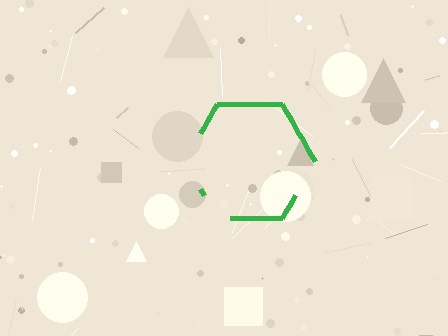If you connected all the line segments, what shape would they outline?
They would outline a hexagon.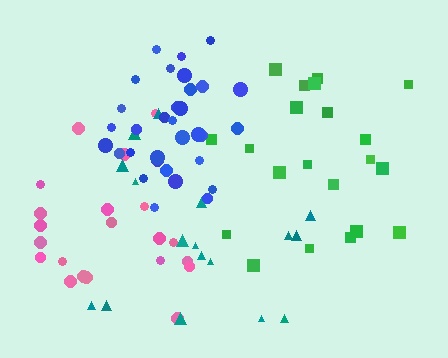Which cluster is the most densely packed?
Blue.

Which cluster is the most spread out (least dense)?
Teal.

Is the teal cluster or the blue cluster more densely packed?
Blue.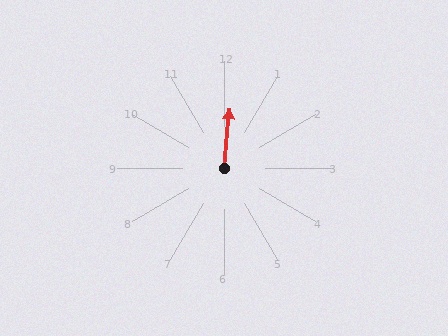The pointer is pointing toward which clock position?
Roughly 12 o'clock.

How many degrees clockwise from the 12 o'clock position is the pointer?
Approximately 5 degrees.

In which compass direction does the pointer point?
North.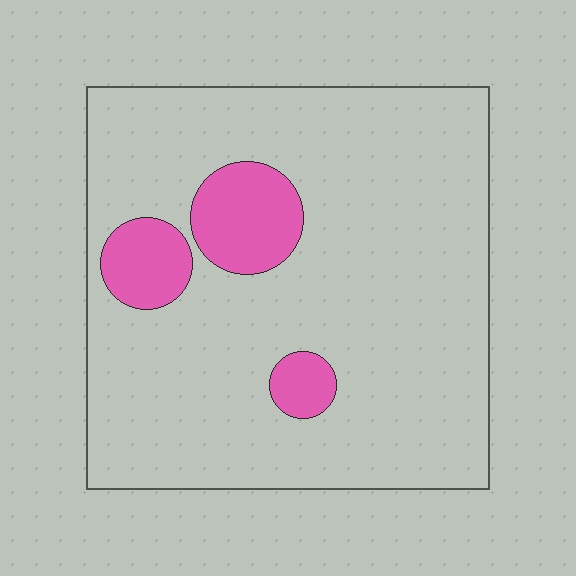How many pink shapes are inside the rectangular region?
3.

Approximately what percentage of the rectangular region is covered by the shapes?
Approximately 15%.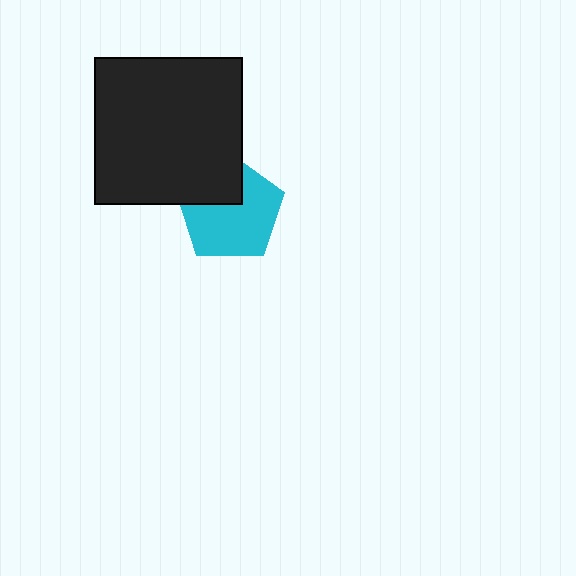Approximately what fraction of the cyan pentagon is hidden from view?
Roughly 31% of the cyan pentagon is hidden behind the black square.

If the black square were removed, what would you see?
You would see the complete cyan pentagon.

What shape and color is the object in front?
The object in front is a black square.